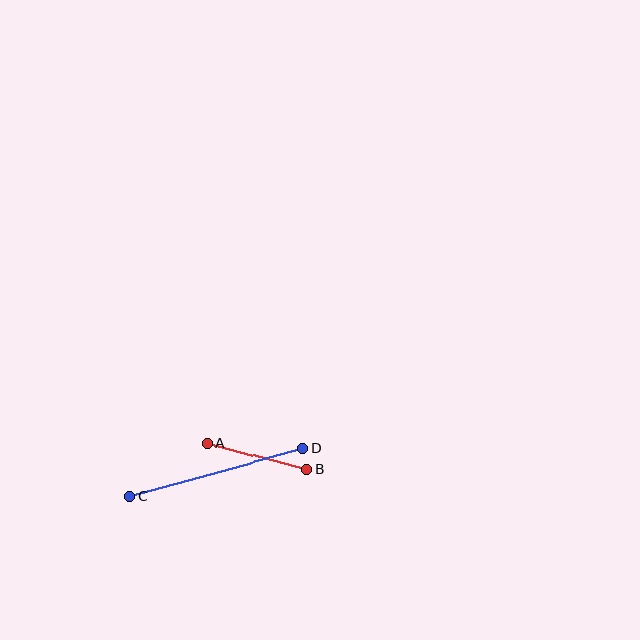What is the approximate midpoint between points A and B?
The midpoint is at approximately (257, 456) pixels.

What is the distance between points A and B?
The distance is approximately 103 pixels.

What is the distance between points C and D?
The distance is approximately 179 pixels.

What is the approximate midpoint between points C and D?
The midpoint is at approximately (216, 472) pixels.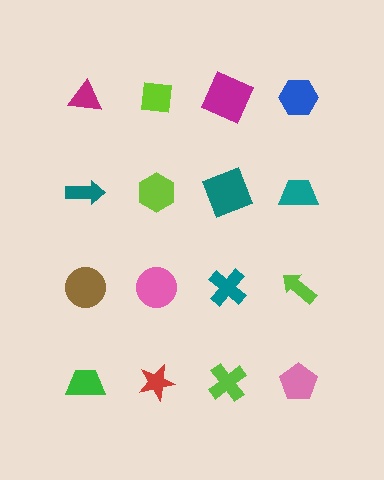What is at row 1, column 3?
A magenta square.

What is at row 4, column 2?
A red star.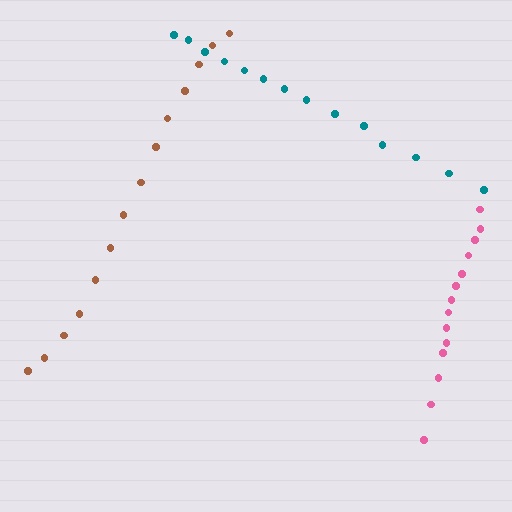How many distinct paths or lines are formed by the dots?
There are 3 distinct paths.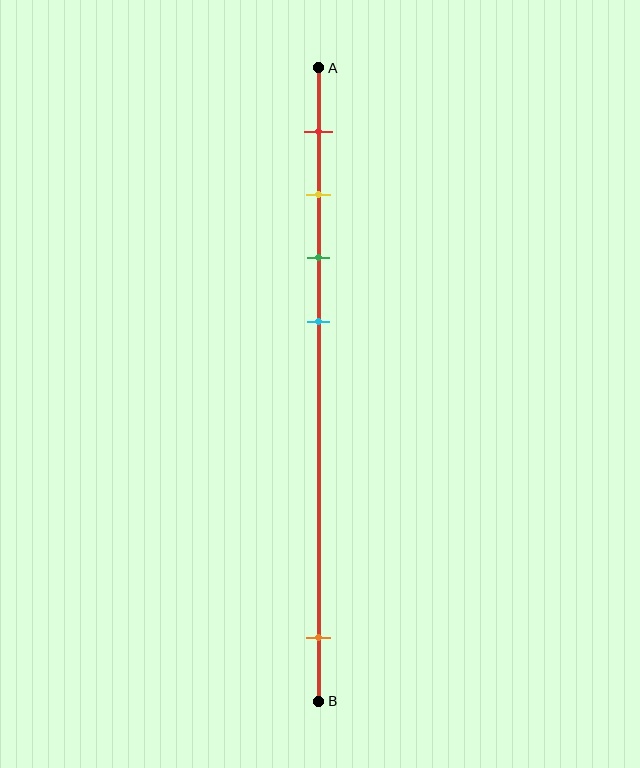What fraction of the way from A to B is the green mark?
The green mark is approximately 30% (0.3) of the way from A to B.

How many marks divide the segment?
There are 5 marks dividing the segment.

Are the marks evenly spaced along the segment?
No, the marks are not evenly spaced.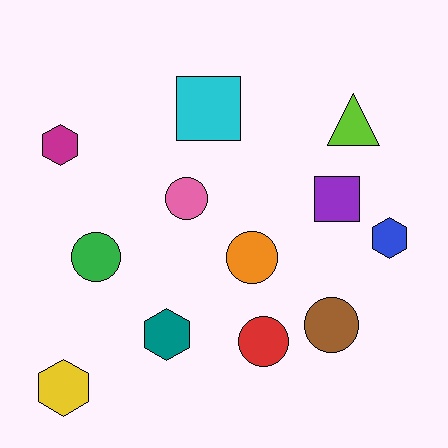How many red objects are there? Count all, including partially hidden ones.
There is 1 red object.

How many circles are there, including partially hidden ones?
There are 5 circles.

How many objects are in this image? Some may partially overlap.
There are 12 objects.